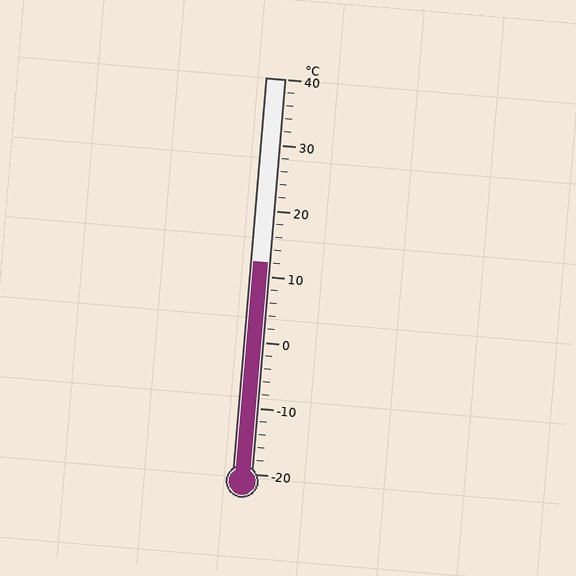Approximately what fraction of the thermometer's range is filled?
The thermometer is filled to approximately 55% of its range.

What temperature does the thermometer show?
The thermometer shows approximately 12°C.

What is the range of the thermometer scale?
The thermometer scale ranges from -20°C to 40°C.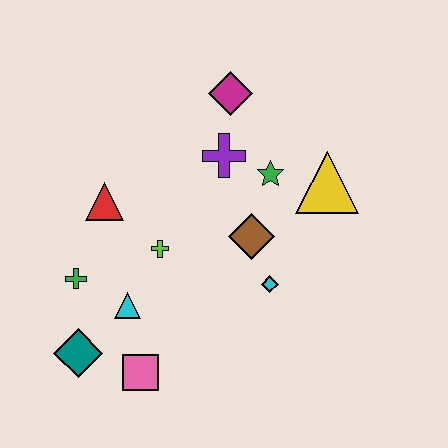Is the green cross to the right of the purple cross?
No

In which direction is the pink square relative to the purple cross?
The pink square is below the purple cross.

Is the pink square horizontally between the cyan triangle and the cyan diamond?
Yes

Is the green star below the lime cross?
No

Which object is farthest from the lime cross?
The yellow triangle is farthest from the lime cross.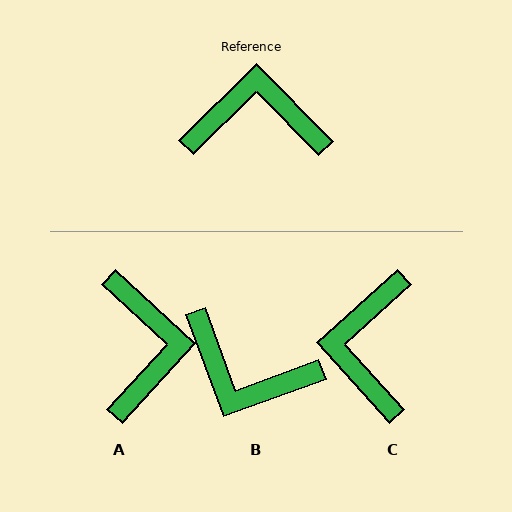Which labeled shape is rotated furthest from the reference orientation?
B, about 156 degrees away.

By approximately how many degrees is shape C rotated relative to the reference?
Approximately 87 degrees counter-clockwise.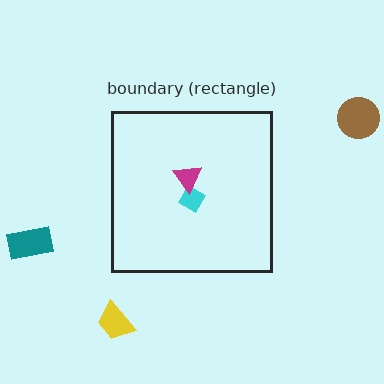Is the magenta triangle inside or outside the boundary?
Inside.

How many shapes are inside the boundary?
2 inside, 3 outside.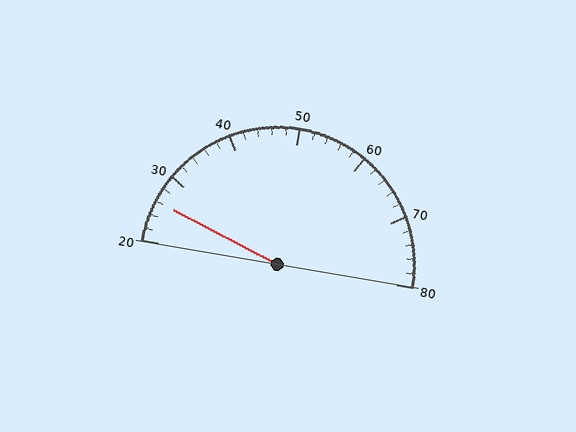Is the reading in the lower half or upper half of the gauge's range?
The reading is in the lower half of the range (20 to 80).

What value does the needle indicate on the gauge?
The needle indicates approximately 26.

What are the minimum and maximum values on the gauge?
The gauge ranges from 20 to 80.